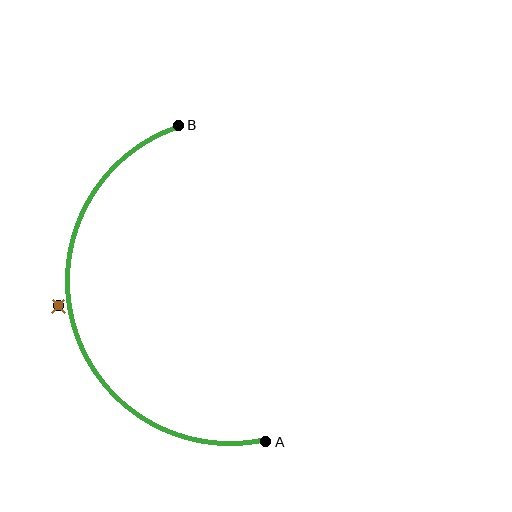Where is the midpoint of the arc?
The arc midpoint is the point on the curve farthest from the straight line joining A and B. It sits to the left of that line.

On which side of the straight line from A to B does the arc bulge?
The arc bulges to the left of the straight line connecting A and B.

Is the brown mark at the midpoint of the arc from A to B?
No — the brown mark does not lie on the arc at all. It sits slightly outside the curve.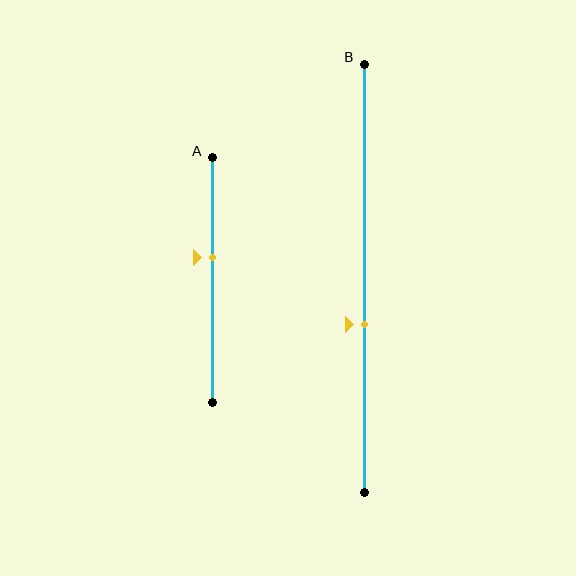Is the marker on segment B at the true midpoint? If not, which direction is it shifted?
No, the marker on segment B is shifted downward by about 11% of the segment length.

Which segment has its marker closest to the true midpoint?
Segment A has its marker closest to the true midpoint.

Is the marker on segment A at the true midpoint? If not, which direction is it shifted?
No, the marker on segment A is shifted upward by about 9% of the segment length.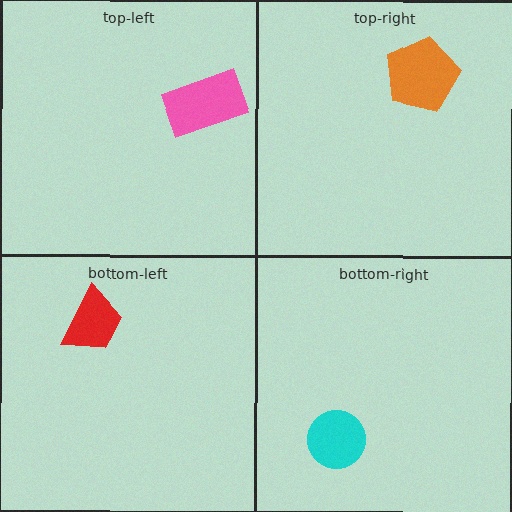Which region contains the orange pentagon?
The top-right region.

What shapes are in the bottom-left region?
The red trapezoid.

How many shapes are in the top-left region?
1.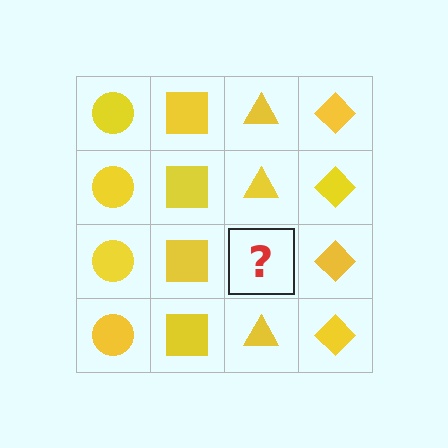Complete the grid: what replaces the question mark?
The question mark should be replaced with a yellow triangle.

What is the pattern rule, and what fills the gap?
The rule is that each column has a consistent shape. The gap should be filled with a yellow triangle.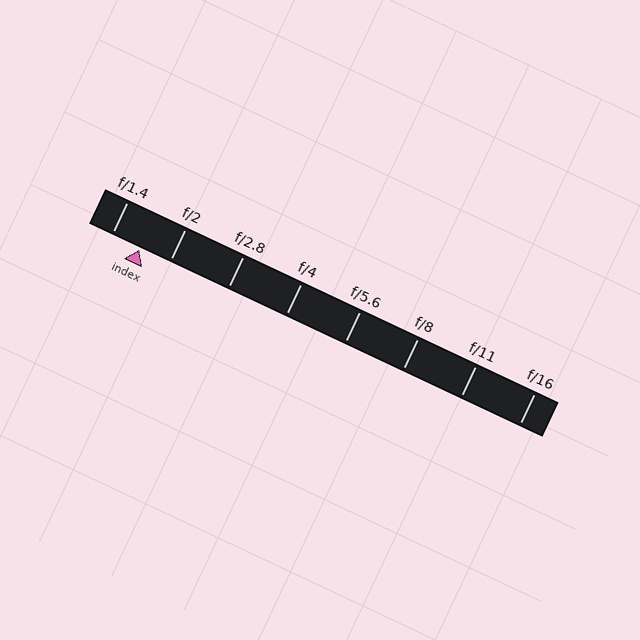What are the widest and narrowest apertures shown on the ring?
The widest aperture shown is f/1.4 and the narrowest is f/16.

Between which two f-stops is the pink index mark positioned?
The index mark is between f/1.4 and f/2.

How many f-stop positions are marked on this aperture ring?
There are 8 f-stop positions marked.